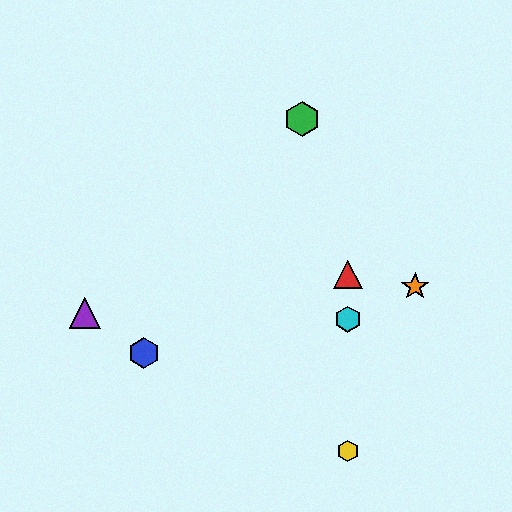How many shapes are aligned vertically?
3 shapes (the red triangle, the yellow hexagon, the cyan hexagon) are aligned vertically.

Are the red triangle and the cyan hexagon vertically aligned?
Yes, both are at x≈348.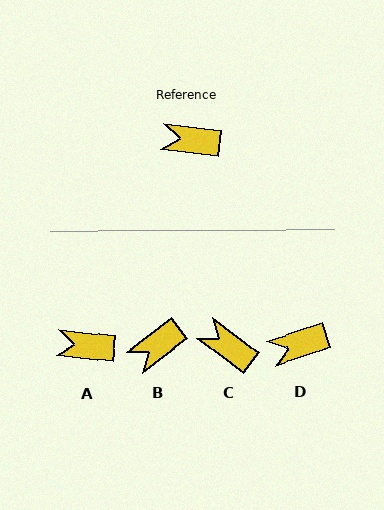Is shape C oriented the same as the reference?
No, it is off by about 30 degrees.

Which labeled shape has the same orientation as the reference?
A.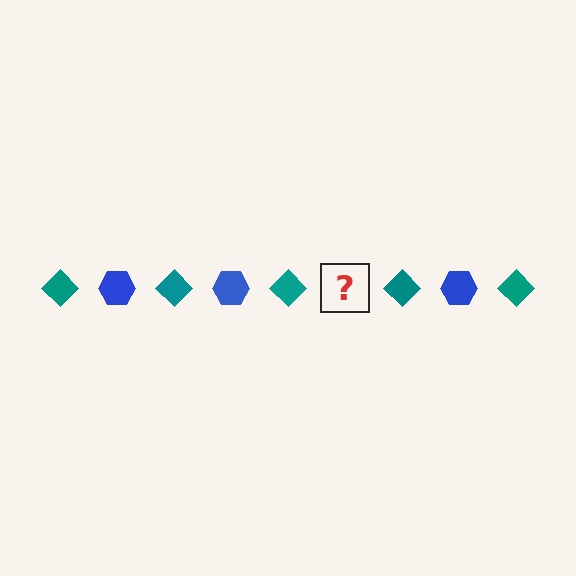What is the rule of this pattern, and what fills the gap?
The rule is that the pattern alternates between teal diamond and blue hexagon. The gap should be filled with a blue hexagon.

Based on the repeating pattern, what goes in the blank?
The blank should be a blue hexagon.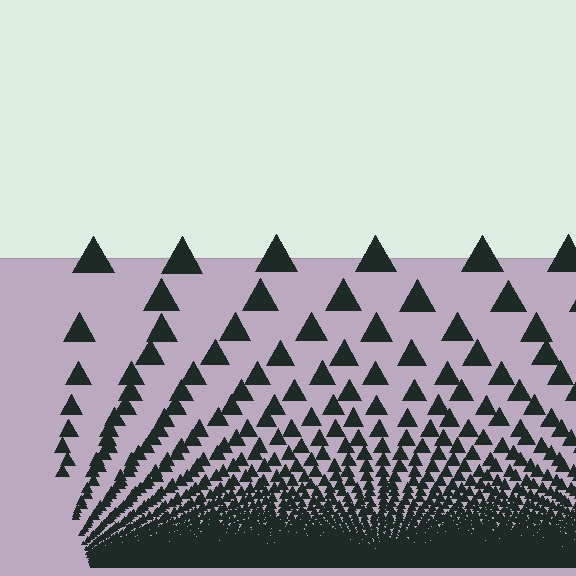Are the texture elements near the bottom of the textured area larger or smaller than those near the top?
Smaller. The gradient is inverted — elements near the bottom are smaller and denser.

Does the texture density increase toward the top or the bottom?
Density increases toward the bottom.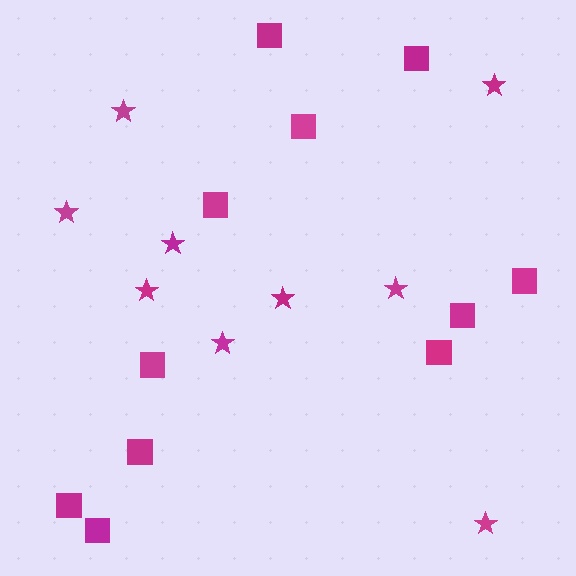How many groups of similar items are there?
There are 2 groups: one group of stars (9) and one group of squares (11).